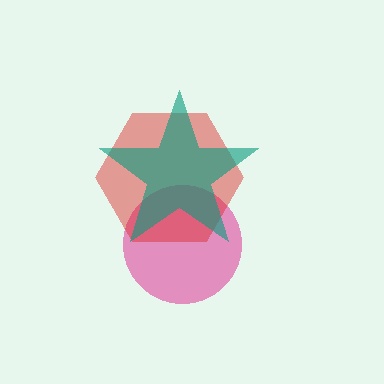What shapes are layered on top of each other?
The layered shapes are: a pink circle, a red hexagon, a teal star.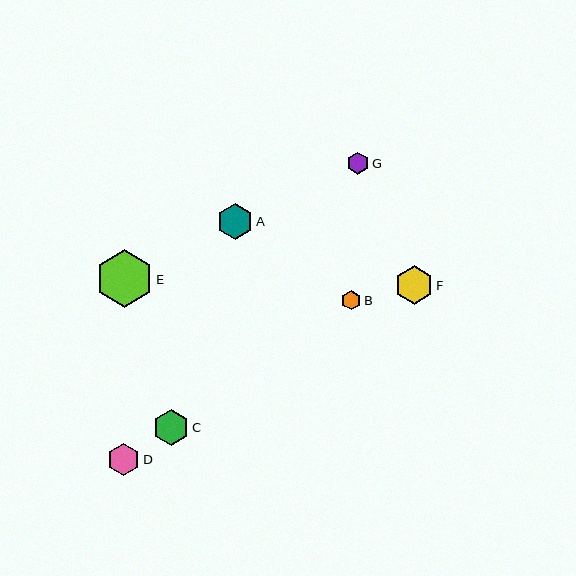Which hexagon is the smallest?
Hexagon B is the smallest with a size of approximately 19 pixels.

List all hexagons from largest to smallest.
From largest to smallest: E, F, A, C, D, G, B.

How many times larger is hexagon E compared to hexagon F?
Hexagon E is approximately 1.5 times the size of hexagon F.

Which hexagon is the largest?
Hexagon E is the largest with a size of approximately 58 pixels.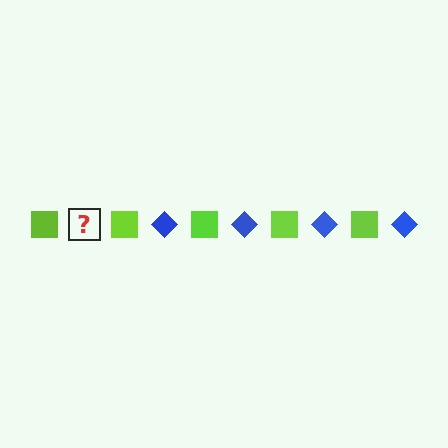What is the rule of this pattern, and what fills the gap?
The rule is that the pattern alternates between lime square and blue diamond. The gap should be filled with a blue diamond.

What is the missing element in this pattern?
The missing element is a blue diamond.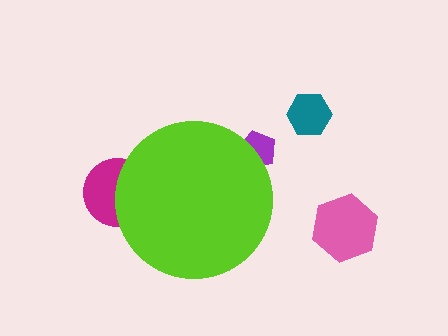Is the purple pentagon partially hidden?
Yes, the purple pentagon is partially hidden behind the lime circle.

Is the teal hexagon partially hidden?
No, the teal hexagon is fully visible.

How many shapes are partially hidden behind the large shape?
2 shapes are partially hidden.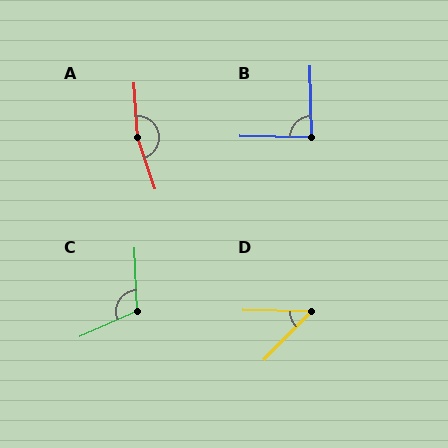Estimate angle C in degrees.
Approximately 112 degrees.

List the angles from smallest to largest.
D (47°), B (88°), C (112°), A (166°).